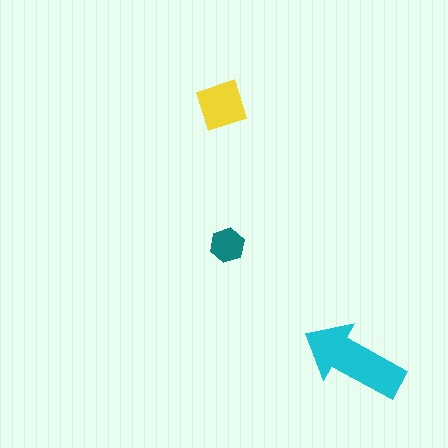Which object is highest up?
The yellow square is topmost.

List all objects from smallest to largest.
The teal hexagon, the yellow square, the cyan arrow.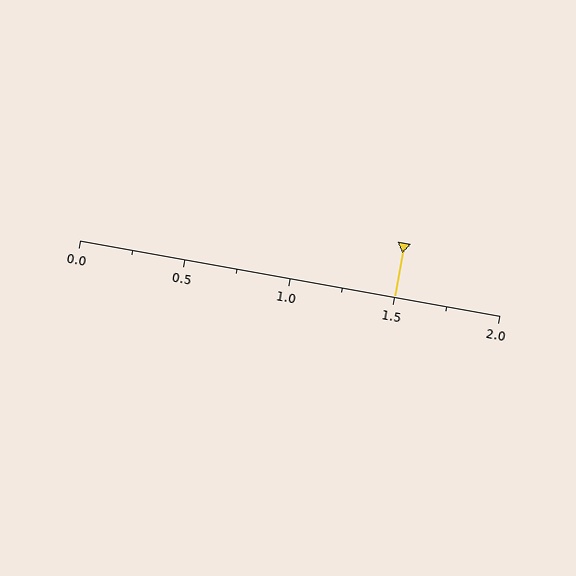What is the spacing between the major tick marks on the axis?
The major ticks are spaced 0.5 apart.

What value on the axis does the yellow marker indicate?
The marker indicates approximately 1.5.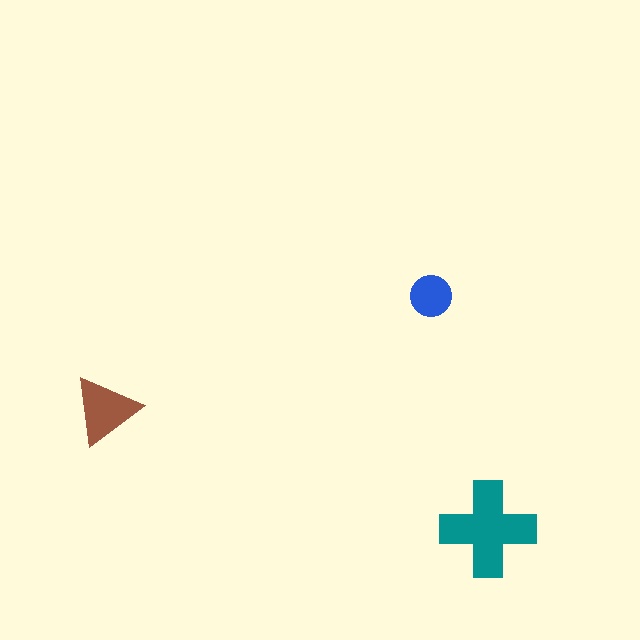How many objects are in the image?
There are 3 objects in the image.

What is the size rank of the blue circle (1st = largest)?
3rd.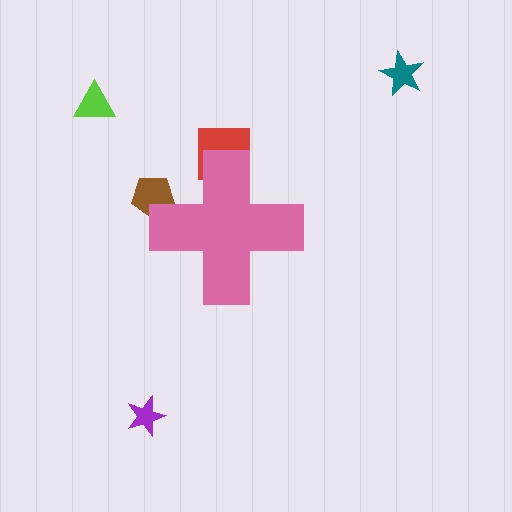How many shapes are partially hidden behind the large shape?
2 shapes are partially hidden.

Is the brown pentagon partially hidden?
Yes, the brown pentagon is partially hidden behind the pink cross.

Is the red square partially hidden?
Yes, the red square is partially hidden behind the pink cross.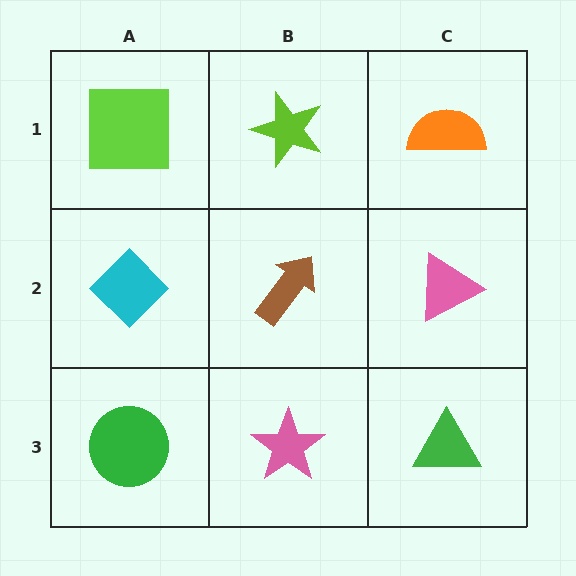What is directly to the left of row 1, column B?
A lime square.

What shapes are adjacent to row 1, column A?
A cyan diamond (row 2, column A), a lime star (row 1, column B).